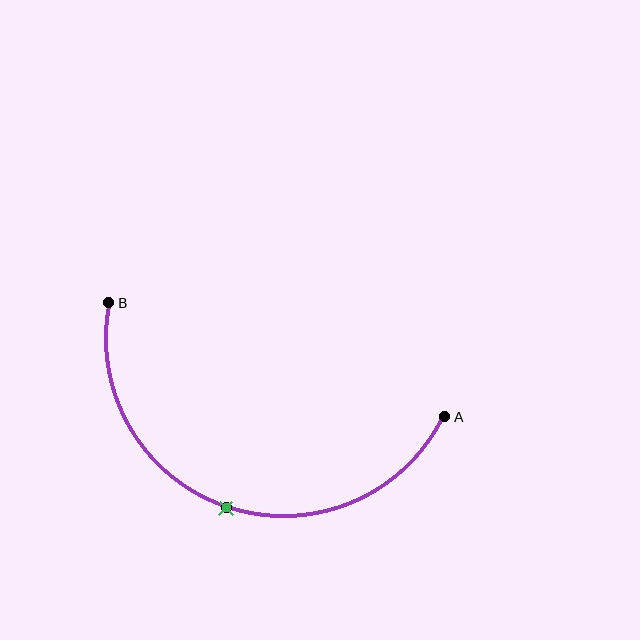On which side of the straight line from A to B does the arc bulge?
The arc bulges below the straight line connecting A and B.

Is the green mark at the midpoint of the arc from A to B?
Yes. The green mark lies on the arc at equal arc-length from both A and B — it is the arc midpoint.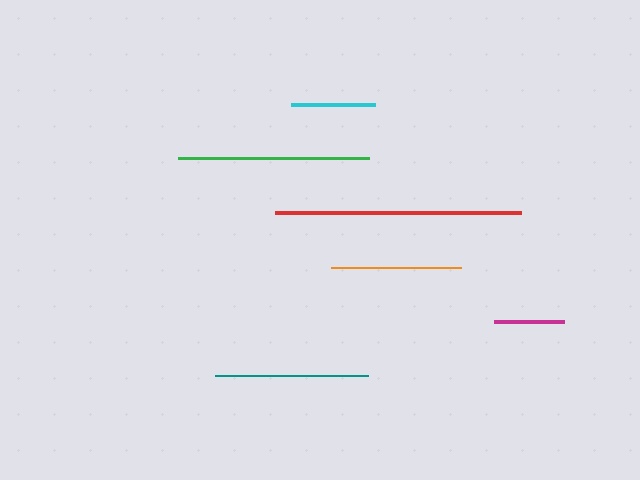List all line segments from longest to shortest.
From longest to shortest: red, green, teal, orange, cyan, magenta.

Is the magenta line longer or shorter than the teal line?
The teal line is longer than the magenta line.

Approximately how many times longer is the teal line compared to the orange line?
The teal line is approximately 1.2 times the length of the orange line.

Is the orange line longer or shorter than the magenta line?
The orange line is longer than the magenta line.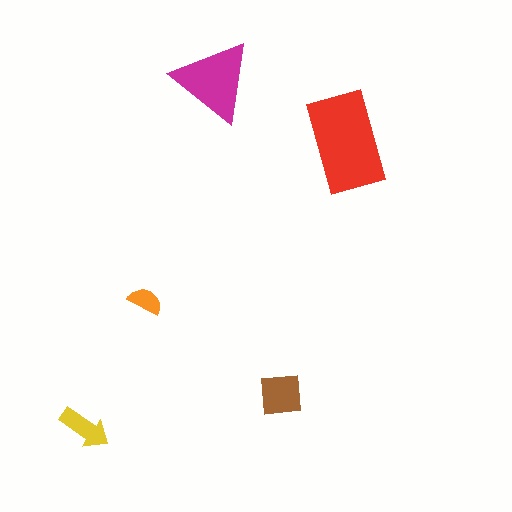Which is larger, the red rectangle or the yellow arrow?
The red rectangle.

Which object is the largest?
The red rectangle.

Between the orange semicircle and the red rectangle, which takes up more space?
The red rectangle.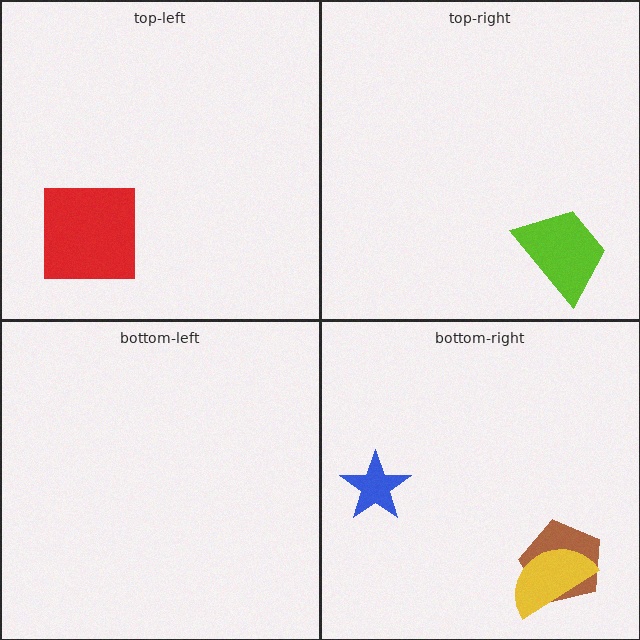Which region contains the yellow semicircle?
The bottom-right region.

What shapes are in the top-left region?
The red square.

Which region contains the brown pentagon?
The bottom-right region.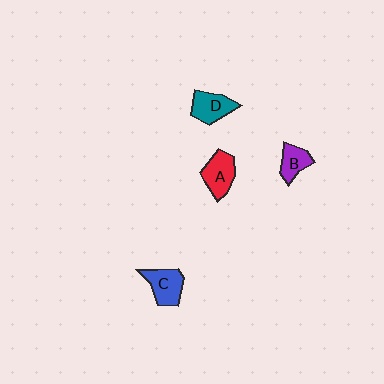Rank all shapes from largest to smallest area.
From largest to smallest: C (blue), A (red), D (teal), B (purple).